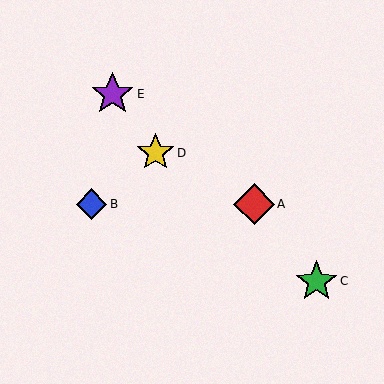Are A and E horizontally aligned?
No, A is at y≈204 and E is at y≈94.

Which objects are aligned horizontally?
Objects A, B are aligned horizontally.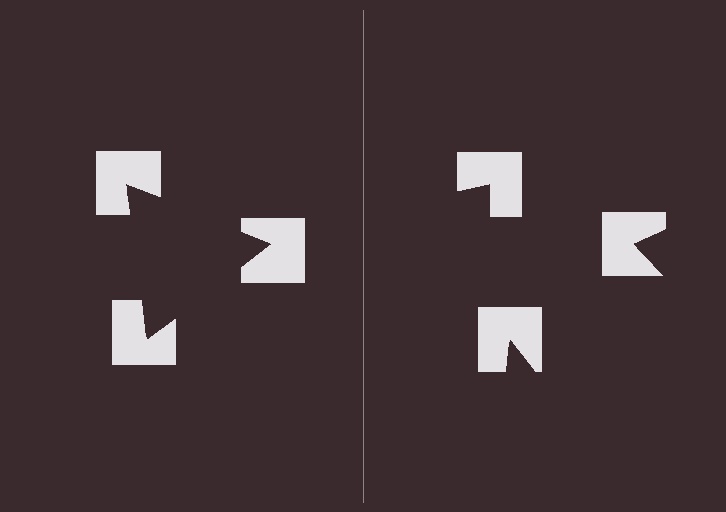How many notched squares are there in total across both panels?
6 — 3 on each side.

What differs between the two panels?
The notched squares are positioned identically on both sides; only the wedge orientations differ. On the left they align to a triangle; on the right they are misaligned.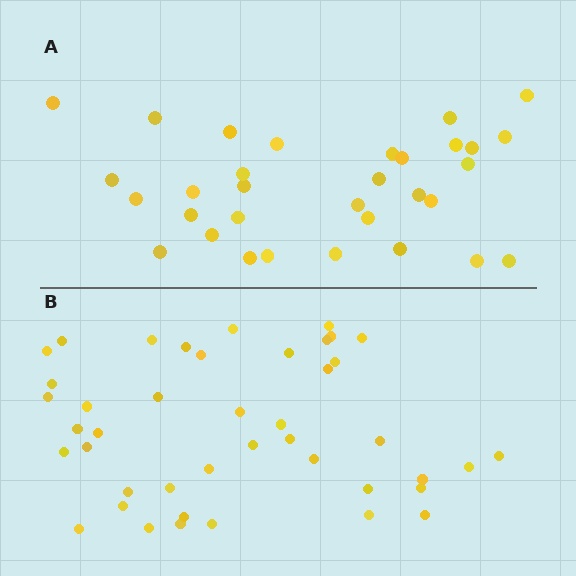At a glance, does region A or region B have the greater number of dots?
Region B (the bottom region) has more dots.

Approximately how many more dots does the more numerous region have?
Region B has roughly 12 or so more dots than region A.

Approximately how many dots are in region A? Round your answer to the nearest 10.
About 30 dots. (The exact count is 32, which rounds to 30.)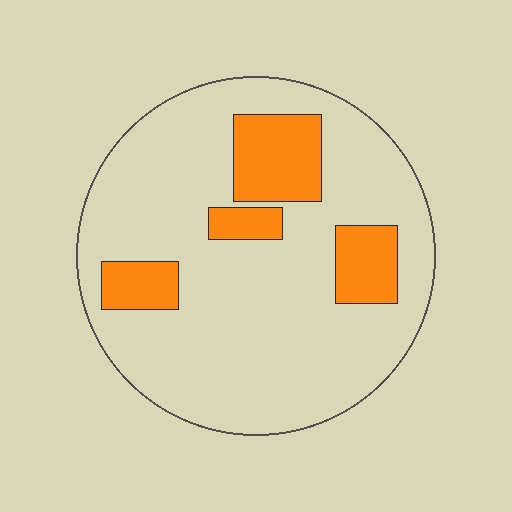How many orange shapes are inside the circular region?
4.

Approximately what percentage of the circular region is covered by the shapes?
Approximately 20%.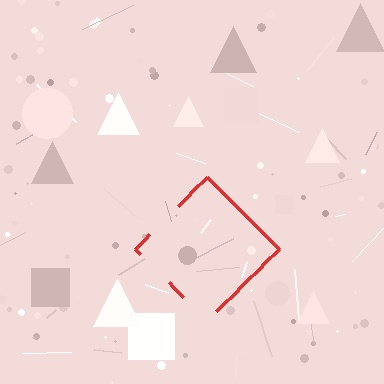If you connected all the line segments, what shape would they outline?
They would outline a diamond.